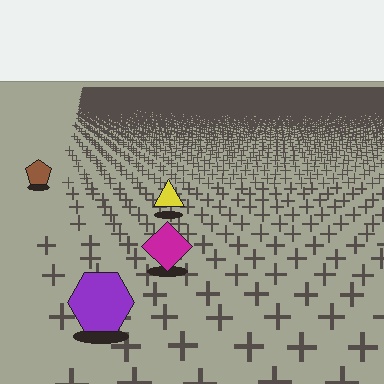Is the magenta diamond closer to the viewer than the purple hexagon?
No. The purple hexagon is closer — you can tell from the texture gradient: the ground texture is coarser near it.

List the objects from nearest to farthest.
From nearest to farthest: the purple hexagon, the magenta diamond, the yellow triangle, the brown pentagon.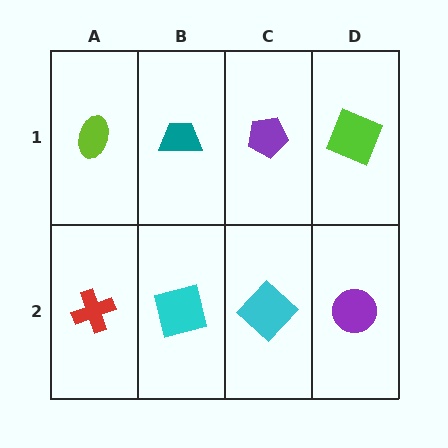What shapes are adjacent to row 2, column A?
A lime ellipse (row 1, column A), a cyan square (row 2, column B).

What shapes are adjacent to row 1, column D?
A purple circle (row 2, column D), a purple pentagon (row 1, column C).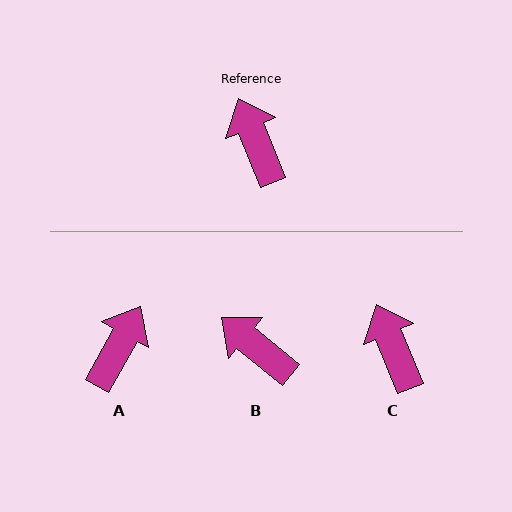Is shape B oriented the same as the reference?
No, it is off by about 28 degrees.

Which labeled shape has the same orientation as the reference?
C.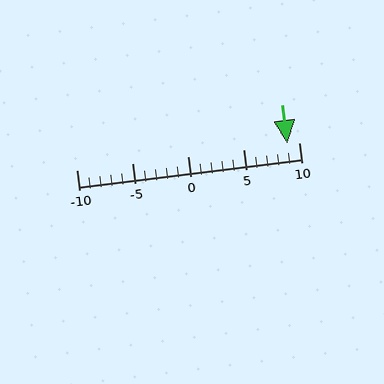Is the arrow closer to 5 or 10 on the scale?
The arrow is closer to 10.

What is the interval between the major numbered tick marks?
The major tick marks are spaced 5 units apart.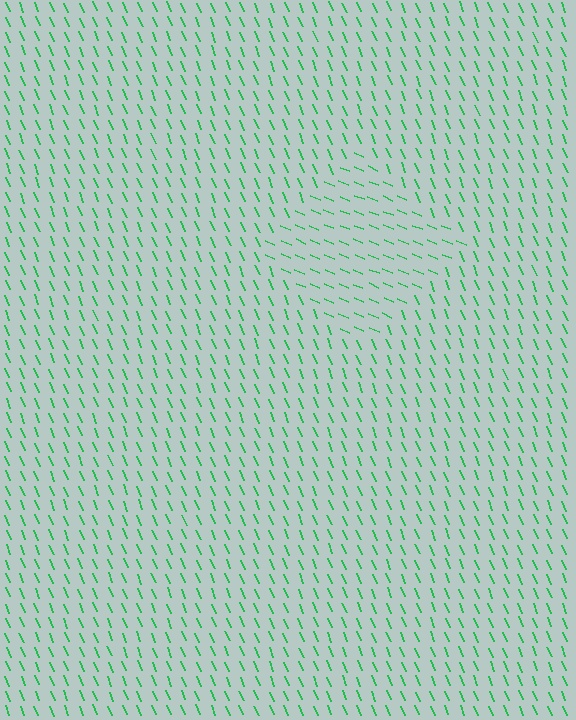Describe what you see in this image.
The image is filled with small green line segments. A diamond region in the image has lines oriented differently from the surrounding lines, creating a visible texture boundary.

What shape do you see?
I see a diamond.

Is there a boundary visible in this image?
Yes, there is a texture boundary formed by a change in line orientation.